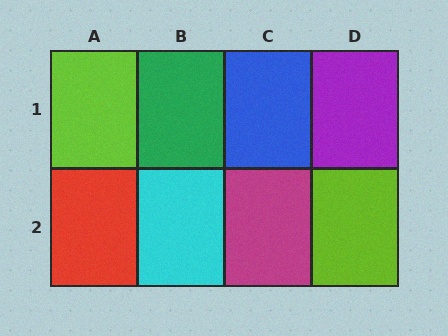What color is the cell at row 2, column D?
Lime.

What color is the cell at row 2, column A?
Red.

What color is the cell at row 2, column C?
Magenta.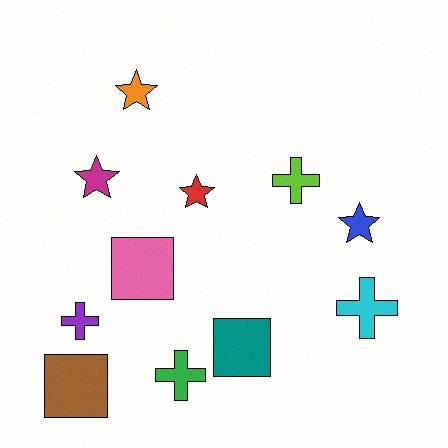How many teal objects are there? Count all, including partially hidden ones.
There is 1 teal object.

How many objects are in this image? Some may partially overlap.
There are 11 objects.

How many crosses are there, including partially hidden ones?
There are 4 crosses.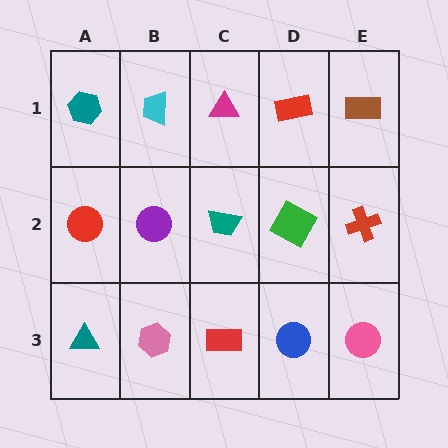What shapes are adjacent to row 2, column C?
A magenta triangle (row 1, column C), a red rectangle (row 3, column C), a purple circle (row 2, column B), a green square (row 2, column D).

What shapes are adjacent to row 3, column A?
A red circle (row 2, column A), a pink hexagon (row 3, column B).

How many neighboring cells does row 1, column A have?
2.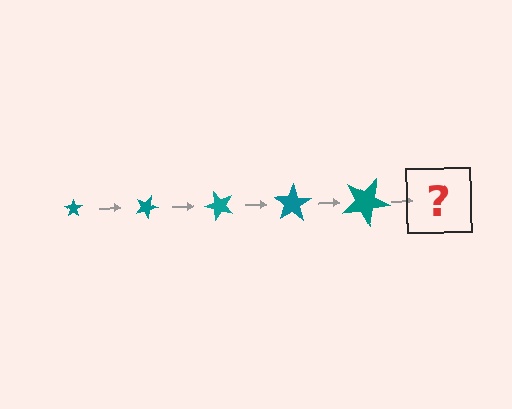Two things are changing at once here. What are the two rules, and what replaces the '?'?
The two rules are that the star grows larger each step and it rotates 25 degrees each step. The '?' should be a star, larger than the previous one and rotated 125 degrees from the start.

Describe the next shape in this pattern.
It should be a star, larger than the previous one and rotated 125 degrees from the start.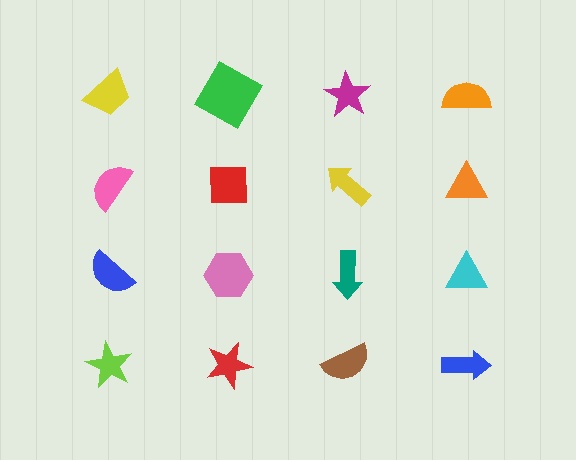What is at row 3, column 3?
A teal arrow.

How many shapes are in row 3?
4 shapes.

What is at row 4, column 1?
A lime star.